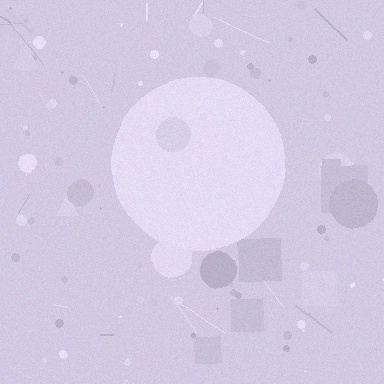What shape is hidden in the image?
A circle is hidden in the image.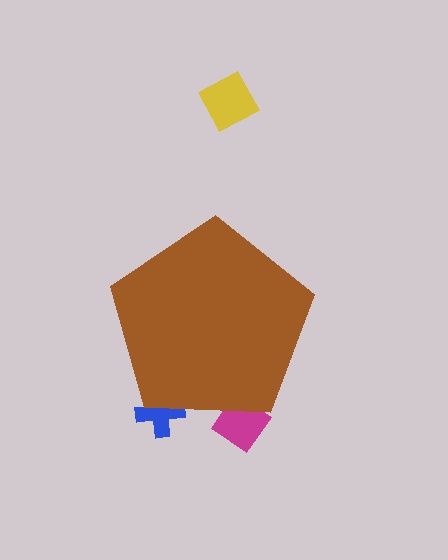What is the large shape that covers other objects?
A brown pentagon.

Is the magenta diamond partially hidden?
Yes, the magenta diamond is partially hidden behind the brown pentagon.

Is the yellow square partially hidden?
No, the yellow square is fully visible.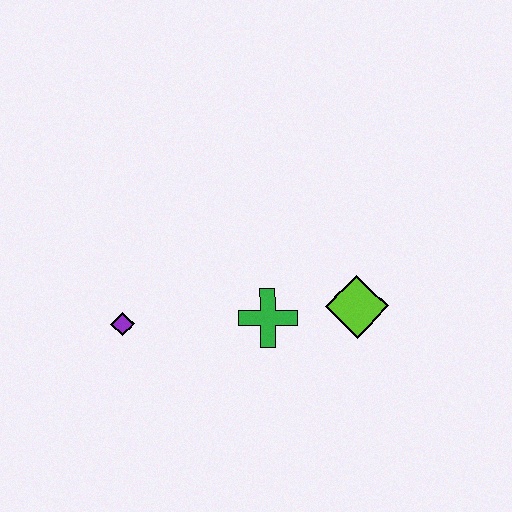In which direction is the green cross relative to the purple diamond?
The green cross is to the right of the purple diamond.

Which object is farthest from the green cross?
The purple diamond is farthest from the green cross.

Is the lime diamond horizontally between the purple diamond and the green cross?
No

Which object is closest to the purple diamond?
The green cross is closest to the purple diamond.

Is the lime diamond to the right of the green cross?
Yes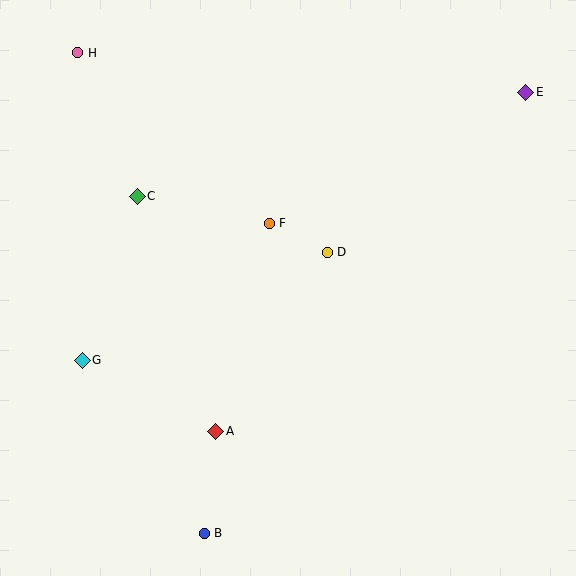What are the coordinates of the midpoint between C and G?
The midpoint between C and G is at (110, 278).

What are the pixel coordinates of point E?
Point E is at (526, 92).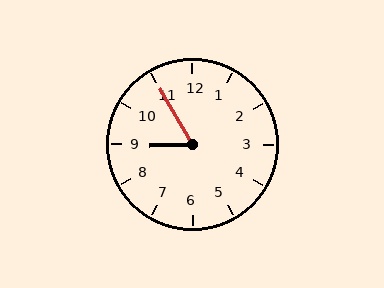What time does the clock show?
8:55.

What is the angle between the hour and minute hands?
Approximately 62 degrees.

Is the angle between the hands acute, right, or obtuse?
It is acute.